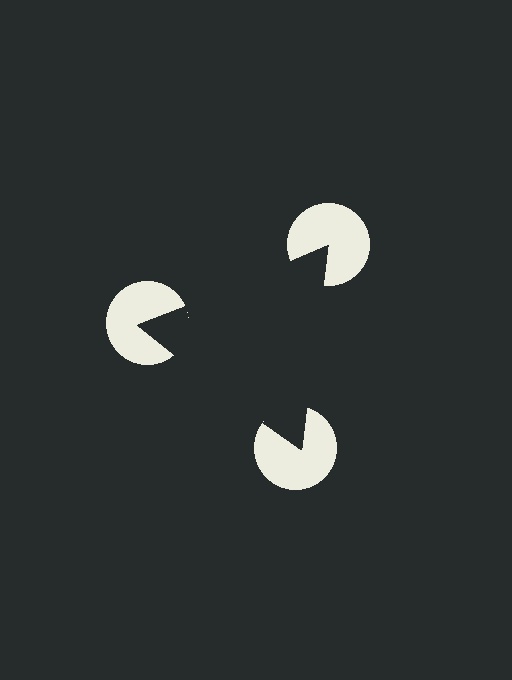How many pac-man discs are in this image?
There are 3 — one at each vertex of the illusory triangle.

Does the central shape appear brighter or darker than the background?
It typically appears slightly darker than the background, even though no actual brightness change is drawn.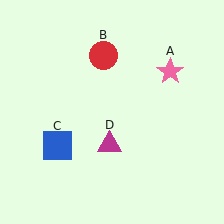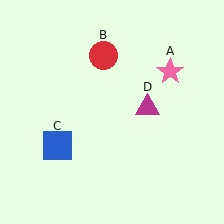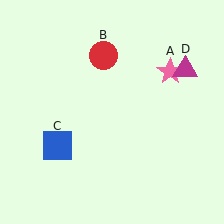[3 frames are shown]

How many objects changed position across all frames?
1 object changed position: magenta triangle (object D).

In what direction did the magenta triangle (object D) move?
The magenta triangle (object D) moved up and to the right.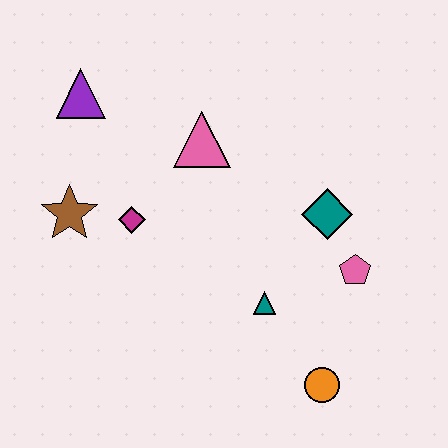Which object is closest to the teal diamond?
The pink pentagon is closest to the teal diamond.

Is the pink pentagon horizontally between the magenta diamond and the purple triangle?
No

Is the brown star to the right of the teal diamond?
No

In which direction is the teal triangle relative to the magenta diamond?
The teal triangle is to the right of the magenta diamond.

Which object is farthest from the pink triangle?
The orange circle is farthest from the pink triangle.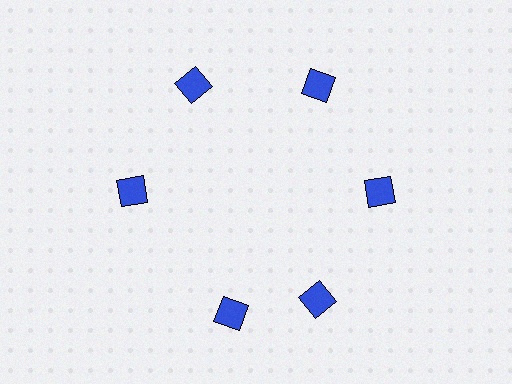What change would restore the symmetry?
The symmetry would be restored by rotating it back into even spacing with its neighbors so that all 6 squares sit at equal angles and equal distance from the center.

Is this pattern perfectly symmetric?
No. The 6 blue squares are arranged in a ring, but one element near the 7 o'clock position is rotated out of alignment along the ring, breaking the 6-fold rotational symmetry.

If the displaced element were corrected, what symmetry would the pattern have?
It would have 6-fold rotational symmetry — the pattern would map onto itself every 60 degrees.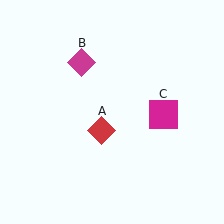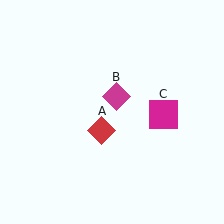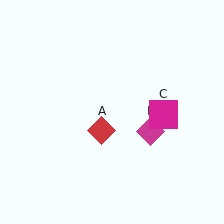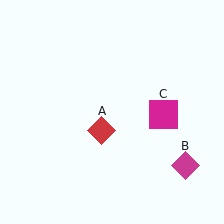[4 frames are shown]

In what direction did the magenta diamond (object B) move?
The magenta diamond (object B) moved down and to the right.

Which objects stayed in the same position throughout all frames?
Red diamond (object A) and magenta square (object C) remained stationary.